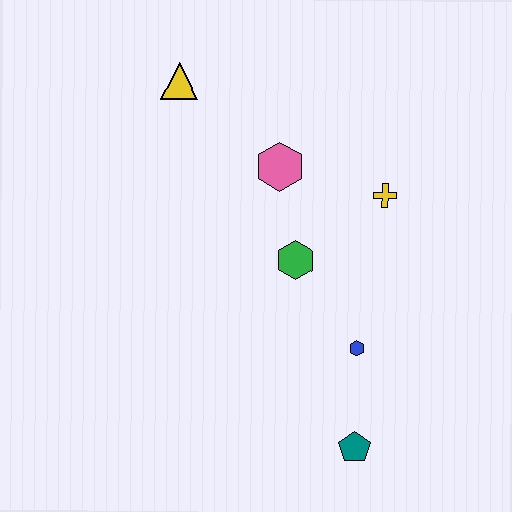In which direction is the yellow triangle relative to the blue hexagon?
The yellow triangle is above the blue hexagon.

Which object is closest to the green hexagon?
The pink hexagon is closest to the green hexagon.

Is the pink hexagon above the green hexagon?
Yes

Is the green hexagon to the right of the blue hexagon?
No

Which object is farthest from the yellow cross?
The teal pentagon is farthest from the yellow cross.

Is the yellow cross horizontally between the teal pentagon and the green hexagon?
No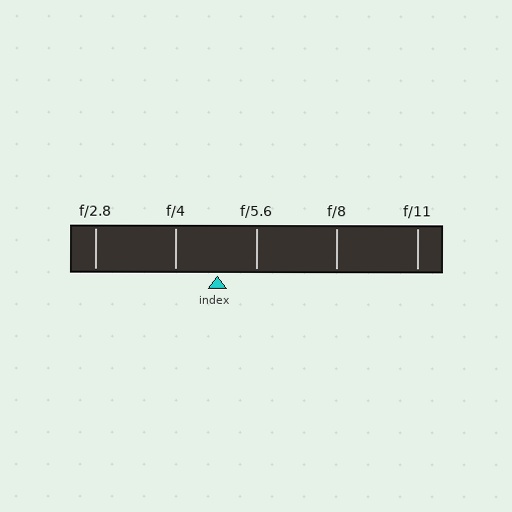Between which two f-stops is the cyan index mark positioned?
The index mark is between f/4 and f/5.6.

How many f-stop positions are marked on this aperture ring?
There are 5 f-stop positions marked.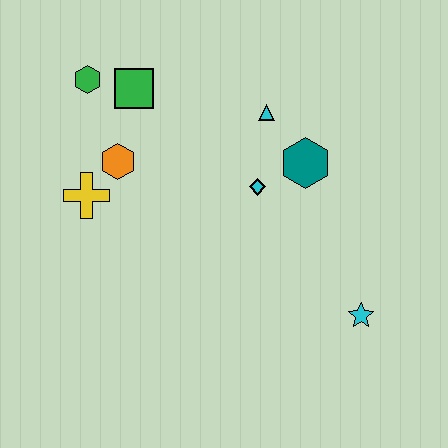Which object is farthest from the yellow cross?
The cyan star is farthest from the yellow cross.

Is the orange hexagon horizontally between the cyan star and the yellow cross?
Yes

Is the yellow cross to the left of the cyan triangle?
Yes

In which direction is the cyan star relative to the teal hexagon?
The cyan star is below the teal hexagon.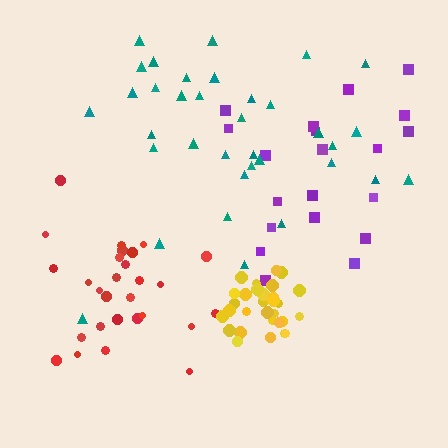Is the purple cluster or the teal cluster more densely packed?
Teal.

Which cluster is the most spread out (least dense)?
Purple.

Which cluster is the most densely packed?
Yellow.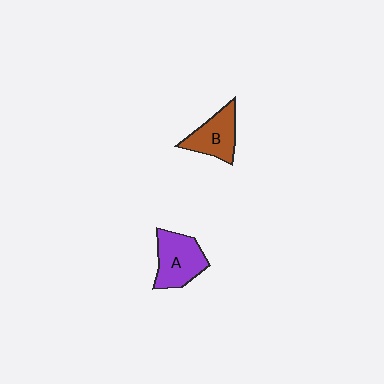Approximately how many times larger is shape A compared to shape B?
Approximately 1.2 times.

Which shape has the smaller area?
Shape B (brown).